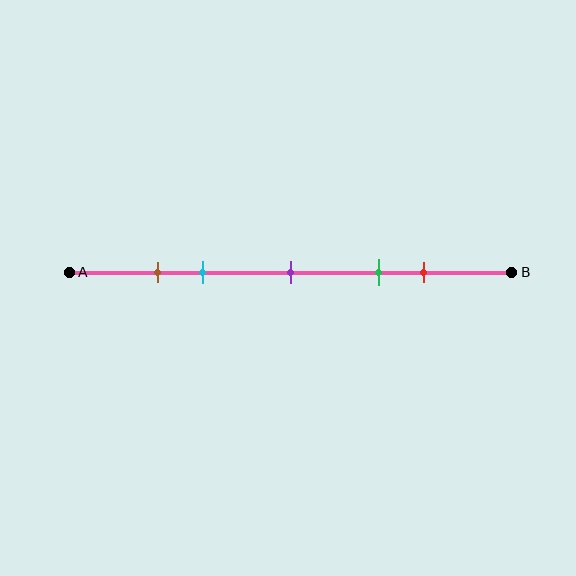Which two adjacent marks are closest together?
The brown and cyan marks are the closest adjacent pair.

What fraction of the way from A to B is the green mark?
The green mark is approximately 70% (0.7) of the way from A to B.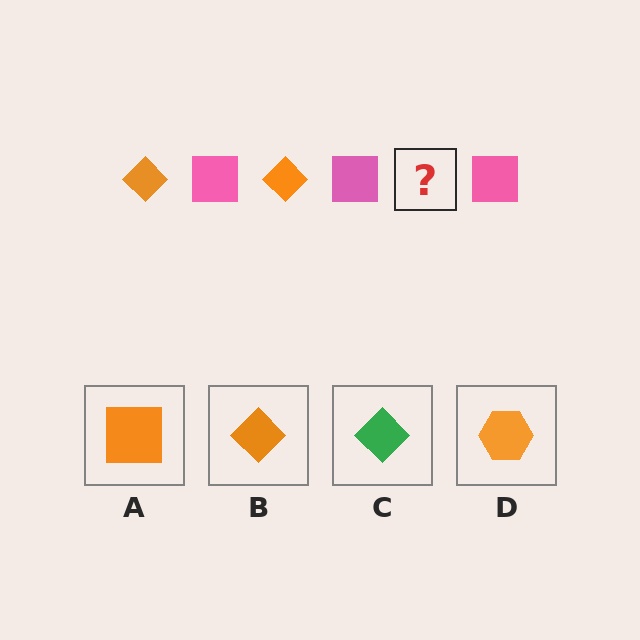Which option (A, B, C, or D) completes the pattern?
B.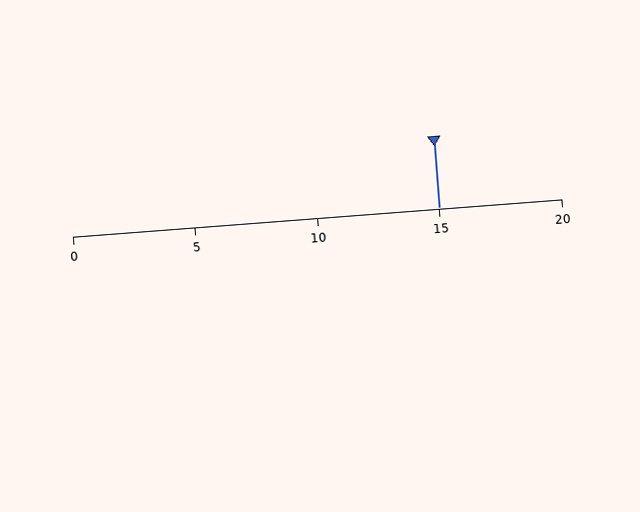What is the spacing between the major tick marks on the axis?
The major ticks are spaced 5 apart.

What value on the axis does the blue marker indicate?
The marker indicates approximately 15.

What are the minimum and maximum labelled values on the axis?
The axis runs from 0 to 20.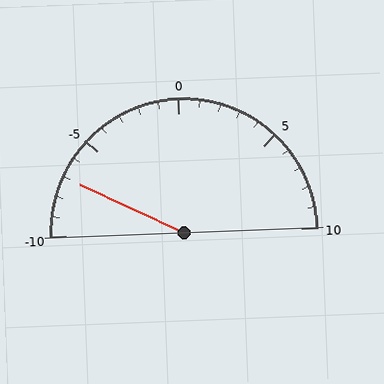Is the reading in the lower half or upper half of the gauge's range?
The reading is in the lower half of the range (-10 to 10).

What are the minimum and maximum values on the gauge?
The gauge ranges from -10 to 10.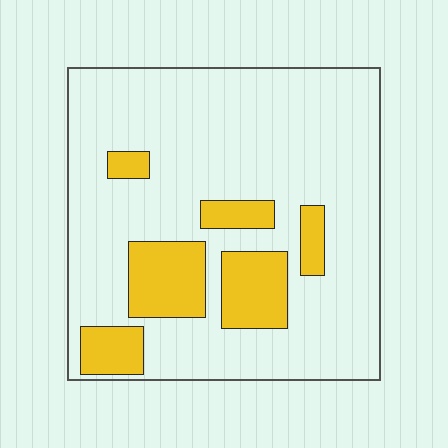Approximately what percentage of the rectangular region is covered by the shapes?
Approximately 20%.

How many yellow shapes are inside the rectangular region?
6.